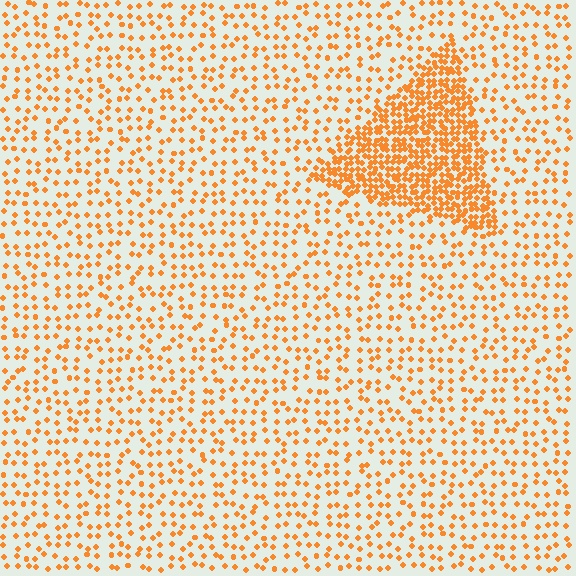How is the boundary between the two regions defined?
The boundary is defined by a change in element density (approximately 3.1x ratio). All elements are the same color, size, and shape.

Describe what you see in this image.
The image contains small orange elements arranged at two different densities. A triangle-shaped region is visible where the elements are more densely packed than the surrounding area.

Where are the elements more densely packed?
The elements are more densely packed inside the triangle boundary.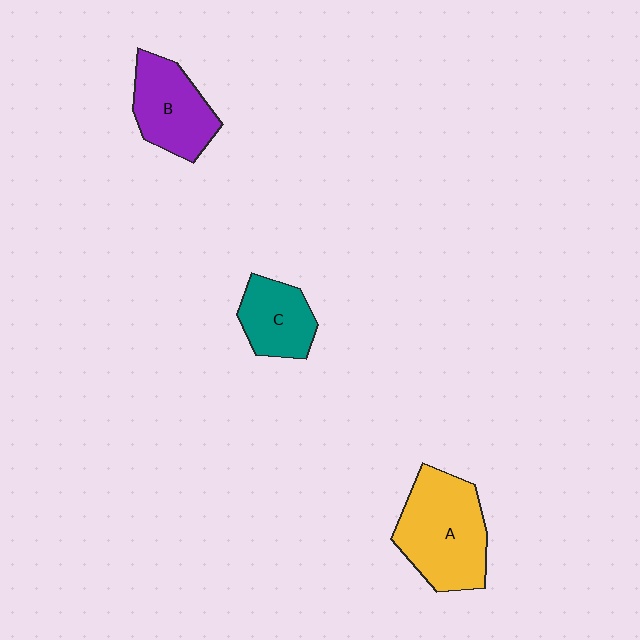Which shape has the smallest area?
Shape C (teal).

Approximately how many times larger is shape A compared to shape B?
Approximately 1.4 times.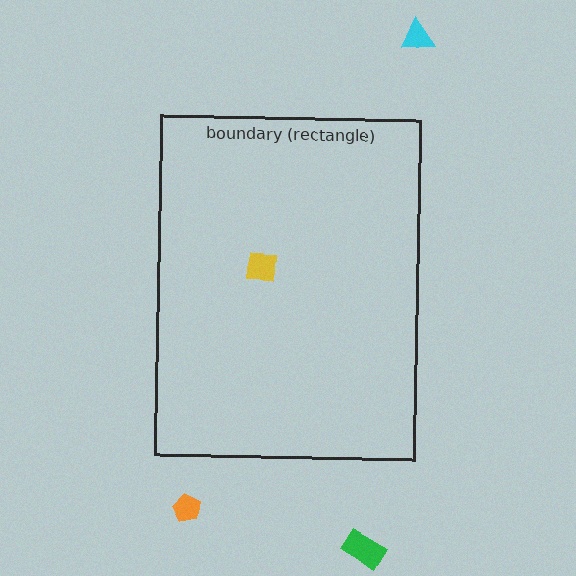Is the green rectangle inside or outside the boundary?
Outside.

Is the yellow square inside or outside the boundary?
Inside.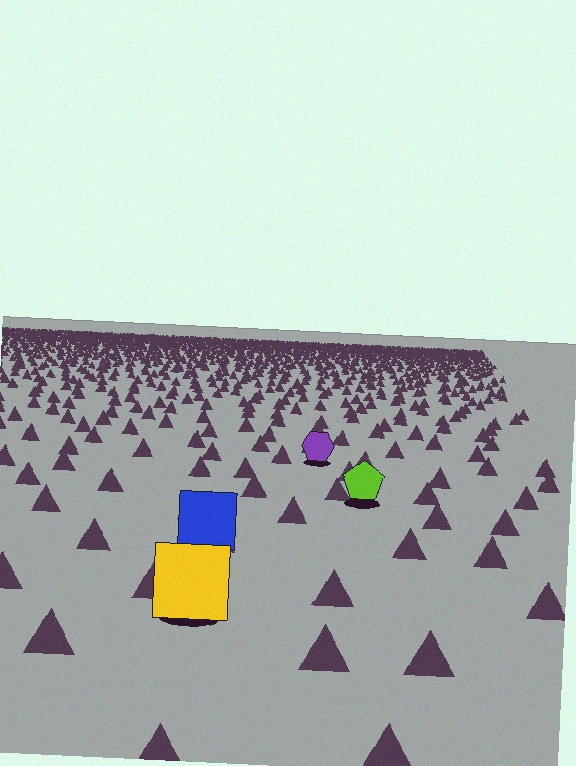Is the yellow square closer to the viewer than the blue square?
Yes. The yellow square is closer — you can tell from the texture gradient: the ground texture is coarser near it.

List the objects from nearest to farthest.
From nearest to farthest: the yellow square, the blue square, the lime pentagon, the purple hexagon.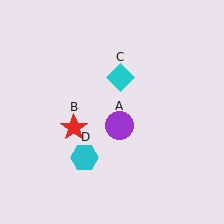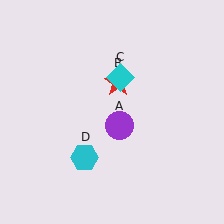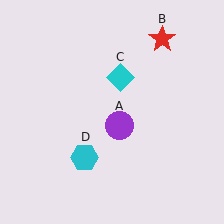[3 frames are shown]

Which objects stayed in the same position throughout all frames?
Purple circle (object A) and cyan diamond (object C) and cyan hexagon (object D) remained stationary.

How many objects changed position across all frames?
1 object changed position: red star (object B).